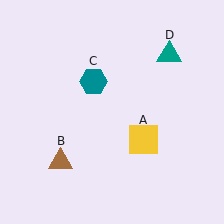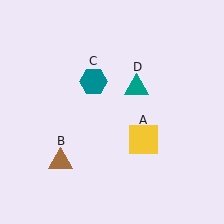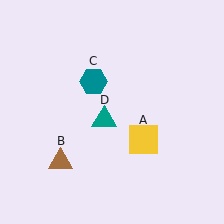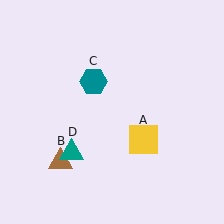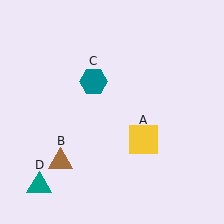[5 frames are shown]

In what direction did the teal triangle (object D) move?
The teal triangle (object D) moved down and to the left.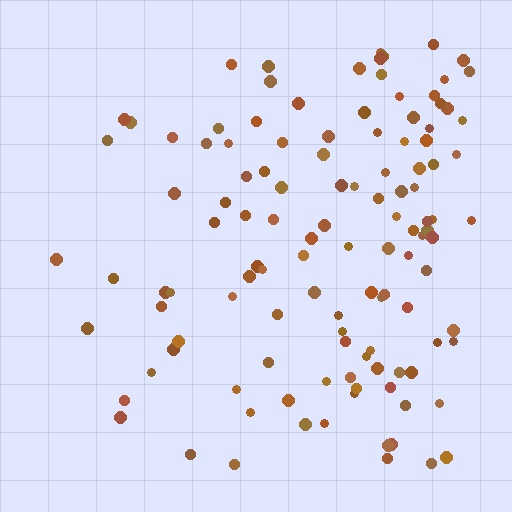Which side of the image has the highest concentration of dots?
The right.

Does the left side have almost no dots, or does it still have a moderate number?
Still a moderate number, just noticeably fewer than the right.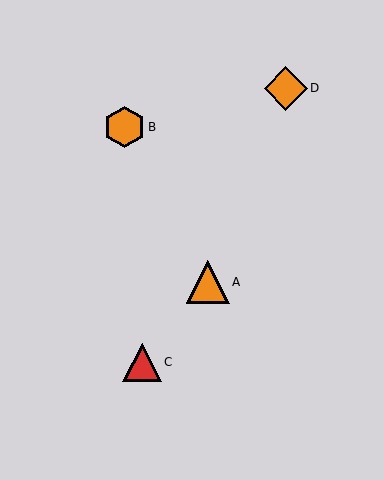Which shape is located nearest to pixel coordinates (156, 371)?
The red triangle (labeled C) at (142, 362) is nearest to that location.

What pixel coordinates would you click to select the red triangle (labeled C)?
Click at (142, 362) to select the red triangle C.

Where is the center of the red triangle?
The center of the red triangle is at (142, 362).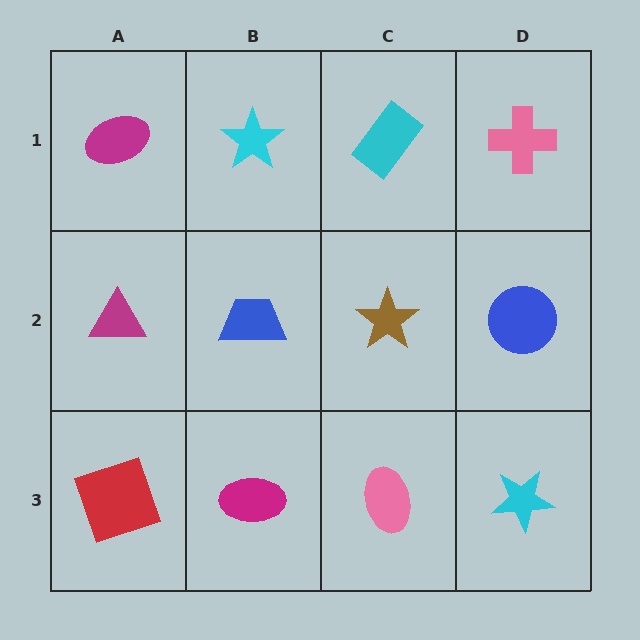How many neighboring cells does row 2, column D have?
3.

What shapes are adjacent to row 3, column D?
A blue circle (row 2, column D), a pink ellipse (row 3, column C).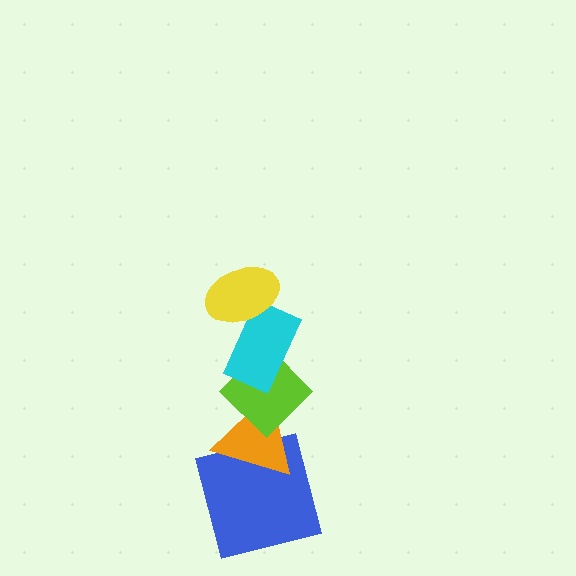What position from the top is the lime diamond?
The lime diamond is 3rd from the top.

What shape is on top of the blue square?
The orange triangle is on top of the blue square.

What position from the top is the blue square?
The blue square is 5th from the top.